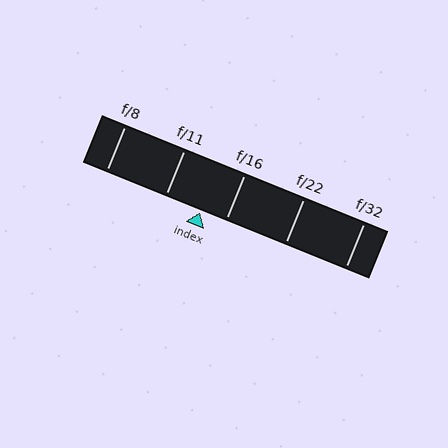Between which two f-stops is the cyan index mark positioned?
The index mark is between f/11 and f/16.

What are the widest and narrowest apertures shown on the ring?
The widest aperture shown is f/8 and the narrowest is f/32.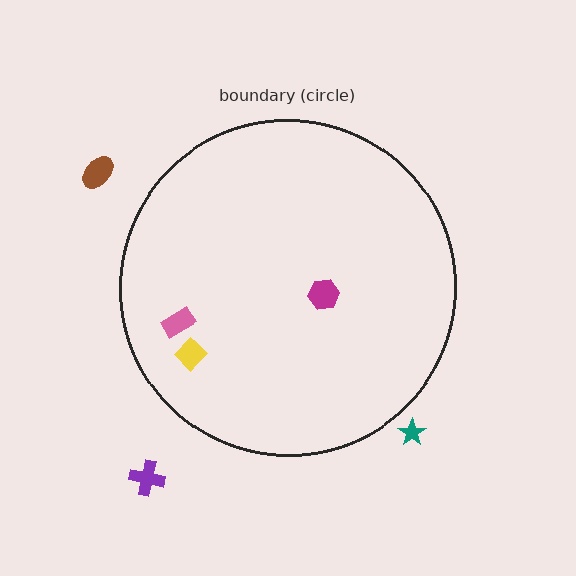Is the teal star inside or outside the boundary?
Outside.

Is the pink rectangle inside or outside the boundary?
Inside.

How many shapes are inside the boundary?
3 inside, 3 outside.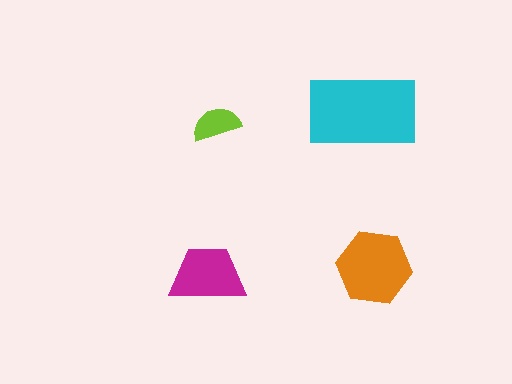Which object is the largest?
The cyan rectangle.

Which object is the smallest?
The lime semicircle.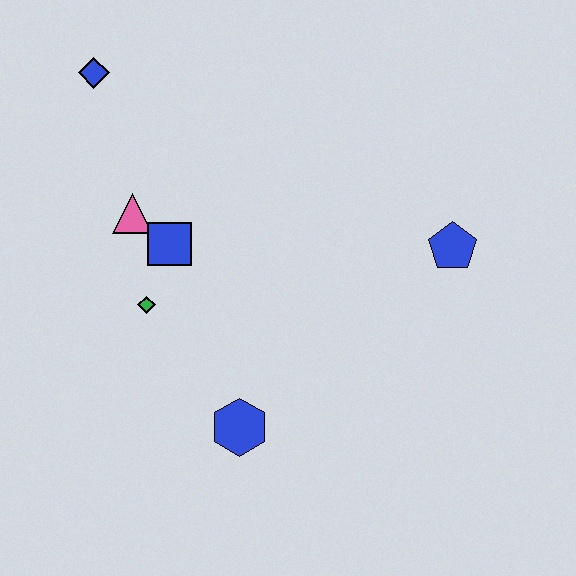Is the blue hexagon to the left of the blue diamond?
No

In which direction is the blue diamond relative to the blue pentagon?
The blue diamond is to the left of the blue pentagon.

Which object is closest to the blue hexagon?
The green diamond is closest to the blue hexagon.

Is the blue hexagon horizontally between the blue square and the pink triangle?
No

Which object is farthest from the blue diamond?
The blue pentagon is farthest from the blue diamond.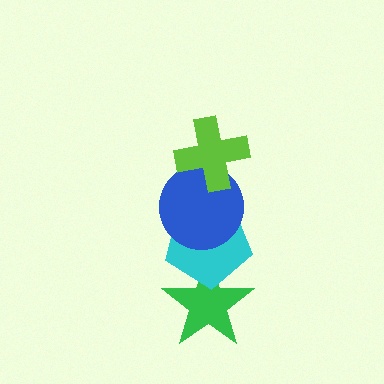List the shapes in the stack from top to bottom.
From top to bottom: the lime cross, the blue circle, the cyan pentagon, the green star.